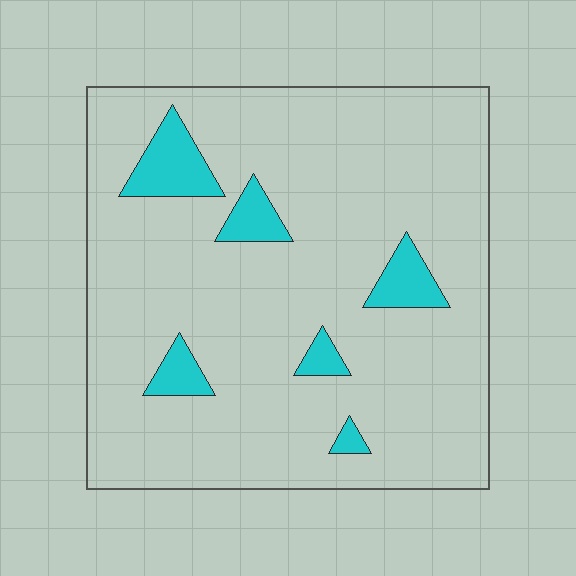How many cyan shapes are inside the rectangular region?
6.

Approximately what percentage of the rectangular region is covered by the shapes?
Approximately 10%.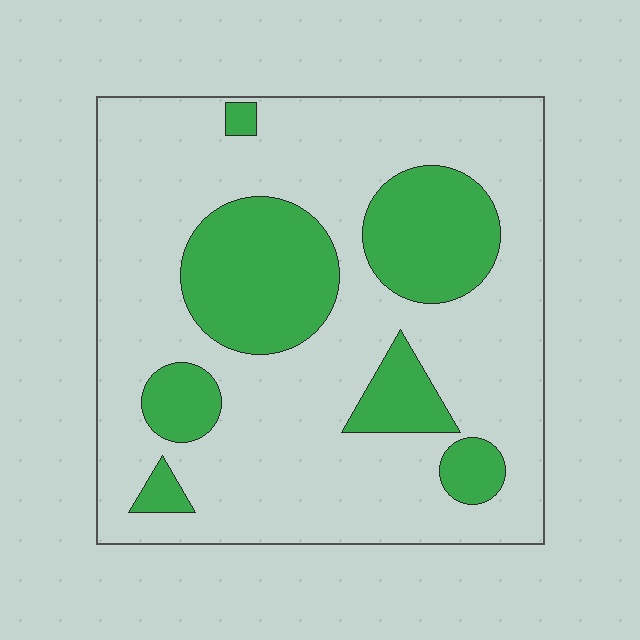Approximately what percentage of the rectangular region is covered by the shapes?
Approximately 25%.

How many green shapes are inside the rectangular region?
7.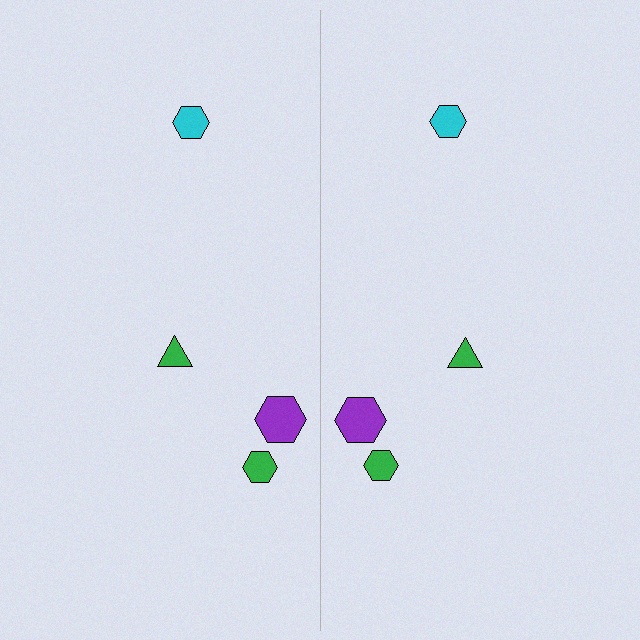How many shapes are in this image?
There are 8 shapes in this image.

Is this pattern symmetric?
Yes, this pattern has bilateral (reflection) symmetry.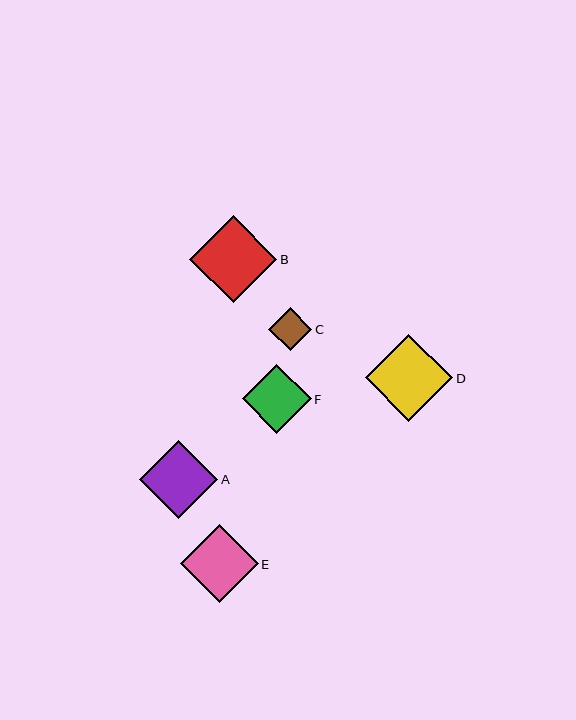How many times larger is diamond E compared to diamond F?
Diamond E is approximately 1.1 times the size of diamond F.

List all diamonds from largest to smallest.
From largest to smallest: D, B, A, E, F, C.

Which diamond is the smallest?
Diamond C is the smallest with a size of approximately 43 pixels.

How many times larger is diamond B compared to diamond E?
Diamond B is approximately 1.1 times the size of diamond E.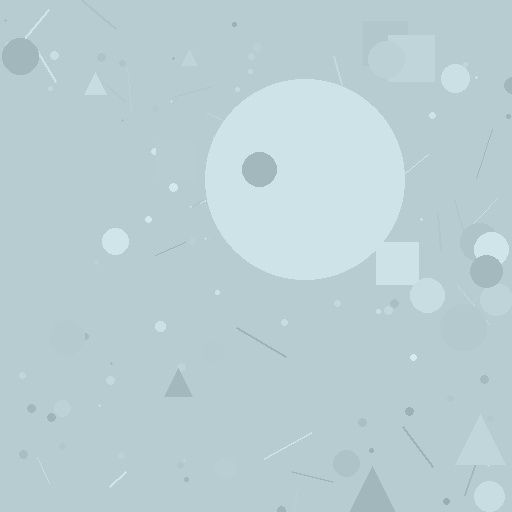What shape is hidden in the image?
A circle is hidden in the image.